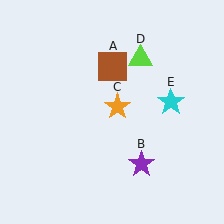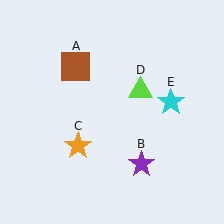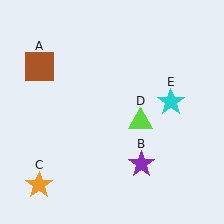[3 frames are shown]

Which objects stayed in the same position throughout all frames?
Purple star (object B) and cyan star (object E) remained stationary.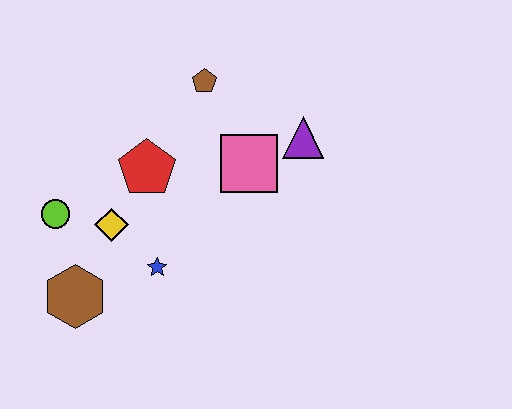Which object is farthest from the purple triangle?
The brown hexagon is farthest from the purple triangle.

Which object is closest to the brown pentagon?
The pink square is closest to the brown pentagon.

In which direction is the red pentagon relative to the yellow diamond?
The red pentagon is above the yellow diamond.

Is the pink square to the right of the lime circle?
Yes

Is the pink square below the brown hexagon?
No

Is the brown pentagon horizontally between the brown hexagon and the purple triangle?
Yes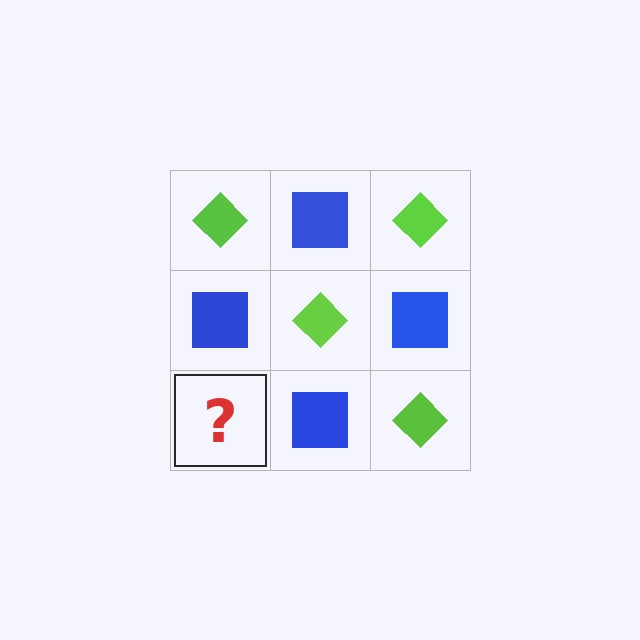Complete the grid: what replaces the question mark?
The question mark should be replaced with a lime diamond.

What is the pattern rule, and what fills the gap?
The rule is that it alternates lime diamond and blue square in a checkerboard pattern. The gap should be filled with a lime diamond.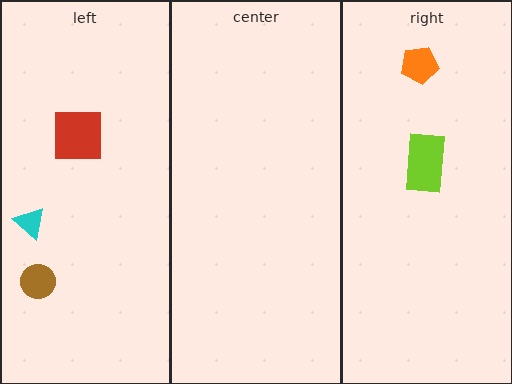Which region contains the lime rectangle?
The right region.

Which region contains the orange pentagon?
The right region.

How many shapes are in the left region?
3.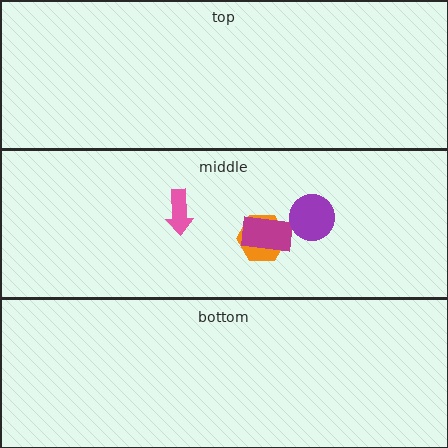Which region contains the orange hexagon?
The middle region.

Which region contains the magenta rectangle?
The middle region.